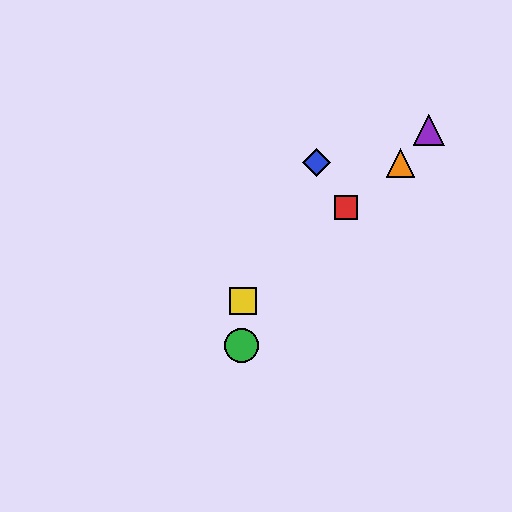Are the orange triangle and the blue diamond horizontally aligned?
Yes, both are at y≈163.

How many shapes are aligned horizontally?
2 shapes (the blue diamond, the orange triangle) are aligned horizontally.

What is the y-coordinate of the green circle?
The green circle is at y≈345.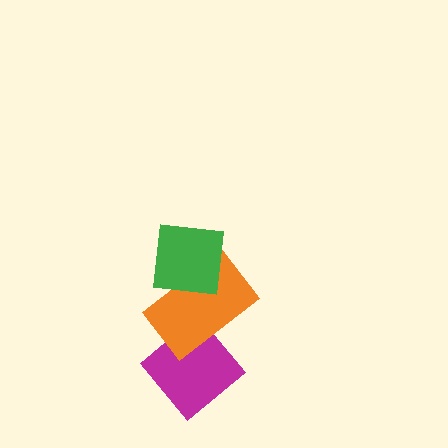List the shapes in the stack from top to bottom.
From top to bottom: the green square, the orange rectangle, the magenta diamond.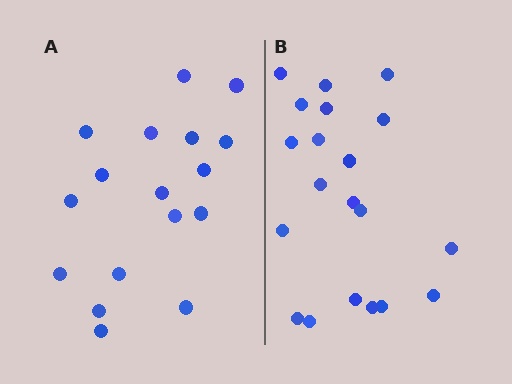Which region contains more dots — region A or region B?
Region B (the right region) has more dots.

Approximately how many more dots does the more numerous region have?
Region B has just a few more — roughly 2 or 3 more dots than region A.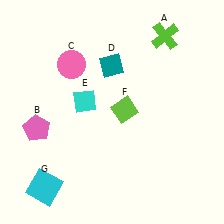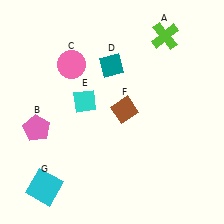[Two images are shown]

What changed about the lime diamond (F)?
In Image 1, F is lime. In Image 2, it changed to brown.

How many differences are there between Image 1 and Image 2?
There is 1 difference between the two images.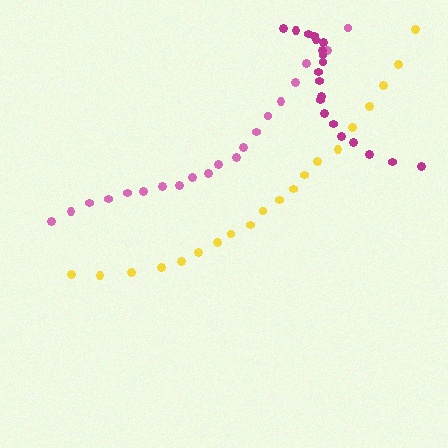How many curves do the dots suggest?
There are 3 distinct paths.